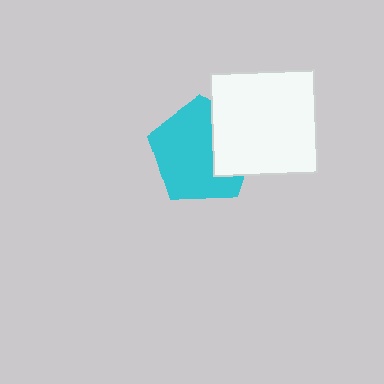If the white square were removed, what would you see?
You would see the complete cyan pentagon.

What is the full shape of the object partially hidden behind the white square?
The partially hidden object is a cyan pentagon.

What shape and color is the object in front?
The object in front is a white square.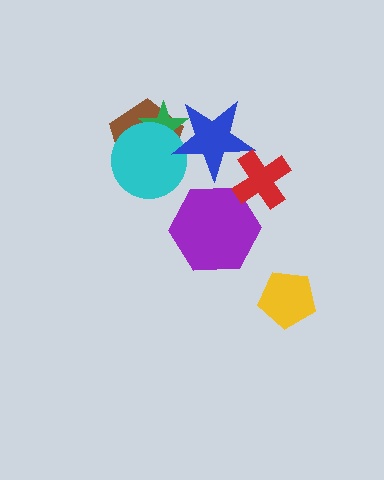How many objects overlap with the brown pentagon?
3 objects overlap with the brown pentagon.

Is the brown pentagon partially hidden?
Yes, it is partially covered by another shape.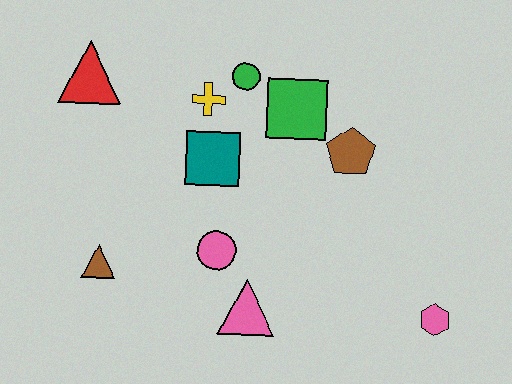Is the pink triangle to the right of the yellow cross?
Yes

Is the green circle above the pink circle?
Yes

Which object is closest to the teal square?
The yellow cross is closest to the teal square.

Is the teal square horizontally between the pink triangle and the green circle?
No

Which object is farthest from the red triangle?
The pink hexagon is farthest from the red triangle.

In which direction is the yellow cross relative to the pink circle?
The yellow cross is above the pink circle.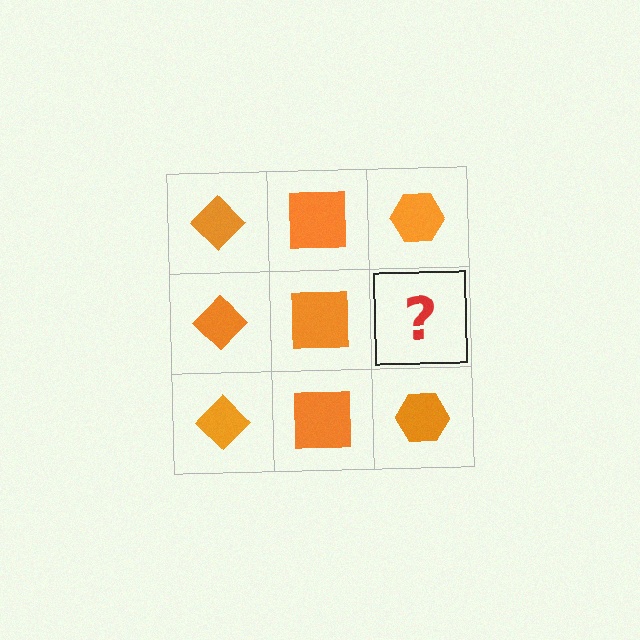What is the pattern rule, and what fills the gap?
The rule is that each column has a consistent shape. The gap should be filled with an orange hexagon.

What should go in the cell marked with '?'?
The missing cell should contain an orange hexagon.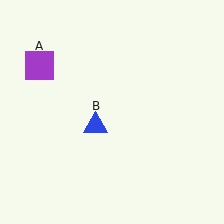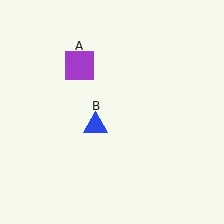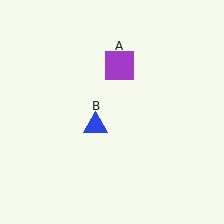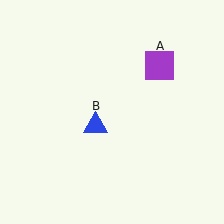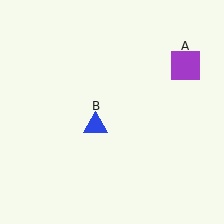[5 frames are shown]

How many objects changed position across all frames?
1 object changed position: purple square (object A).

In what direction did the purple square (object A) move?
The purple square (object A) moved right.